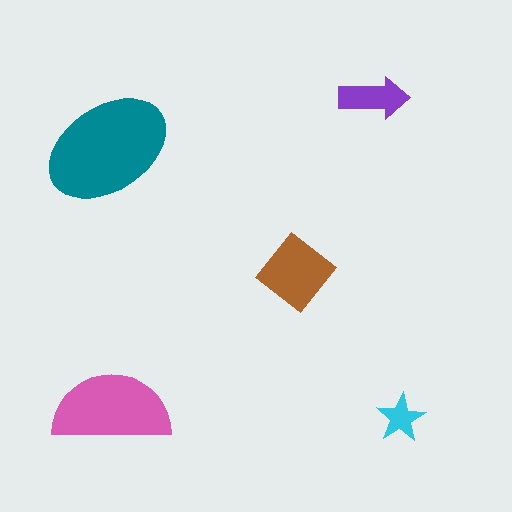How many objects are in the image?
There are 5 objects in the image.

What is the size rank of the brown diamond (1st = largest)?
3rd.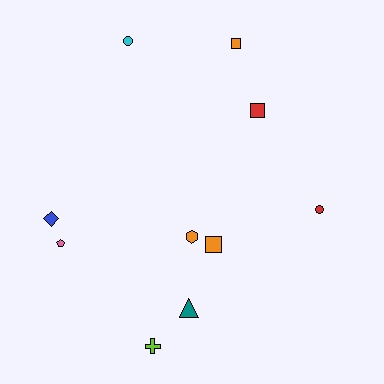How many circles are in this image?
There are 2 circles.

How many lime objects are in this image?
There is 1 lime object.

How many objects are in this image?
There are 10 objects.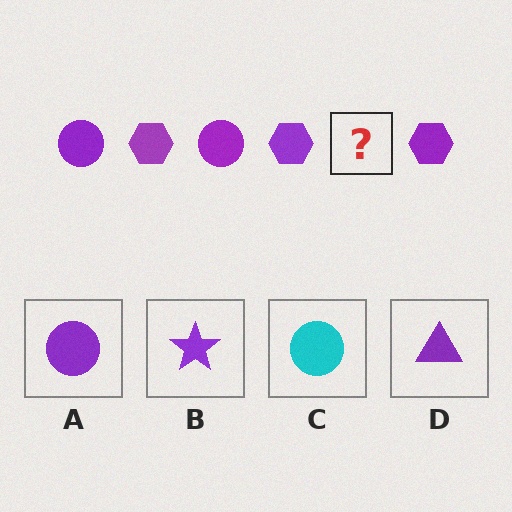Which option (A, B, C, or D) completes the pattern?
A.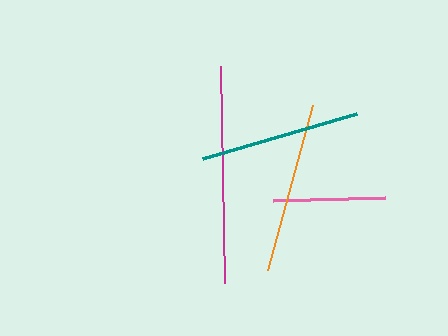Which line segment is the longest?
The magenta line is the longest at approximately 217 pixels.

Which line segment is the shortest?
The pink line is the shortest at approximately 112 pixels.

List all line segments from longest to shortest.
From longest to shortest: magenta, orange, teal, pink.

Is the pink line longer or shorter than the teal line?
The teal line is longer than the pink line.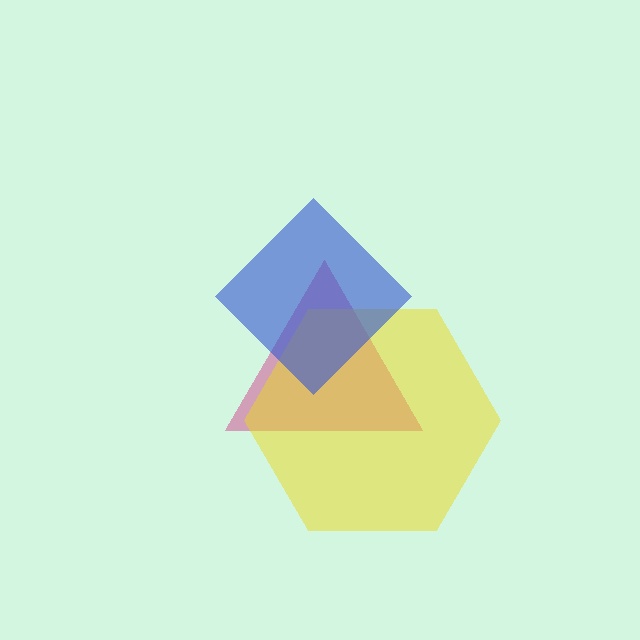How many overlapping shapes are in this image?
There are 3 overlapping shapes in the image.